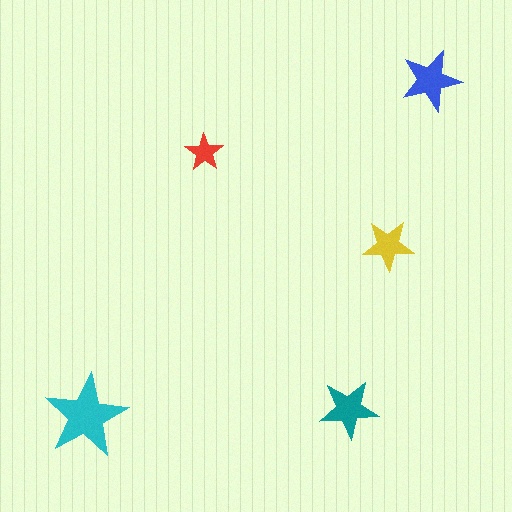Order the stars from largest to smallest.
the cyan one, the blue one, the teal one, the yellow one, the red one.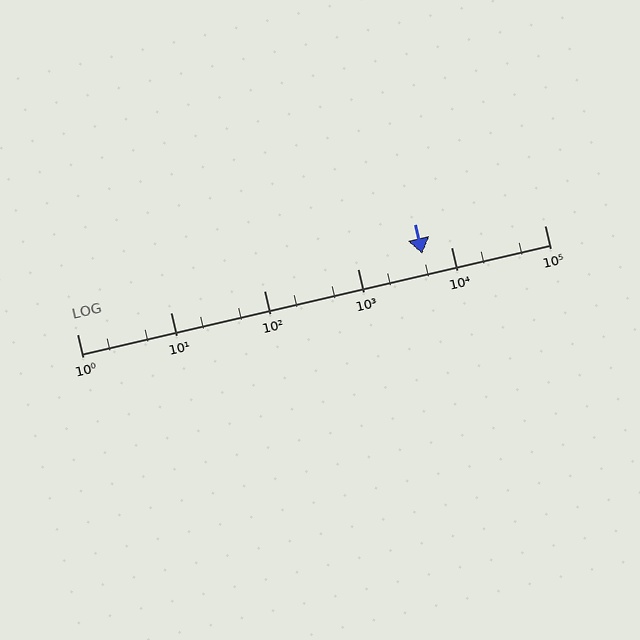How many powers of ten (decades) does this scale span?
The scale spans 5 decades, from 1 to 100000.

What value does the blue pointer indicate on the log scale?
The pointer indicates approximately 4900.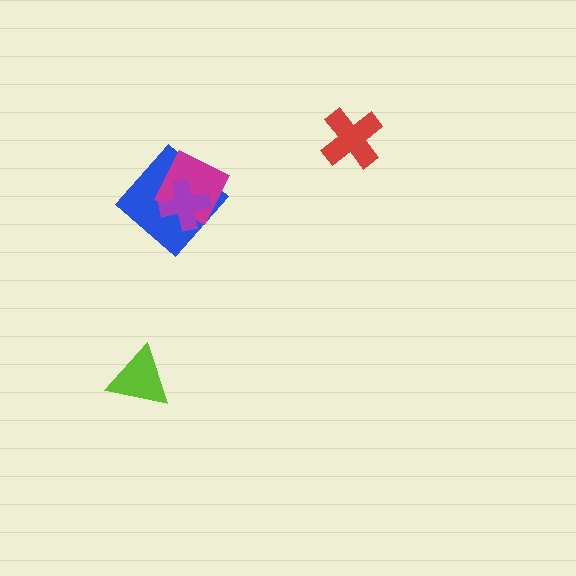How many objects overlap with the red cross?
0 objects overlap with the red cross.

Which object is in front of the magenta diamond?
The purple cross is in front of the magenta diamond.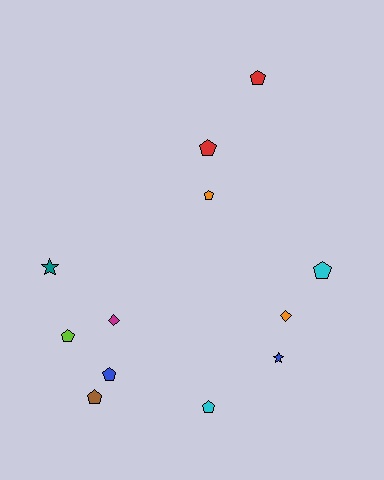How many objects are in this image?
There are 12 objects.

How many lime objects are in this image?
There is 1 lime object.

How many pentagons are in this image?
There are 8 pentagons.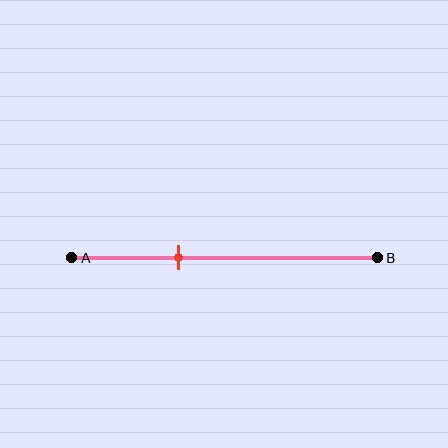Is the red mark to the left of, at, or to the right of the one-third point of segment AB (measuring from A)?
The red mark is approximately at the one-third point of segment AB.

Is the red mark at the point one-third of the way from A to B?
Yes, the mark is approximately at the one-third point.